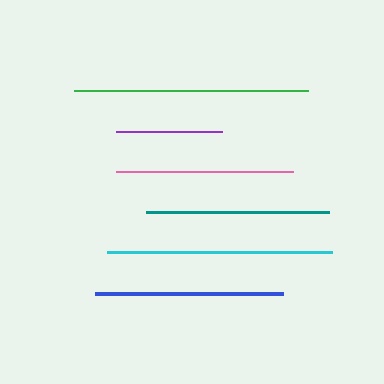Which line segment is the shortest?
The purple line is the shortest at approximately 107 pixels.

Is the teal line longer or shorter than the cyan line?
The cyan line is longer than the teal line.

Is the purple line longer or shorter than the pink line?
The pink line is longer than the purple line.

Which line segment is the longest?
The green line is the longest at approximately 234 pixels.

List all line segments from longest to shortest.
From longest to shortest: green, cyan, blue, teal, pink, purple.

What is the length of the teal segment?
The teal segment is approximately 183 pixels long.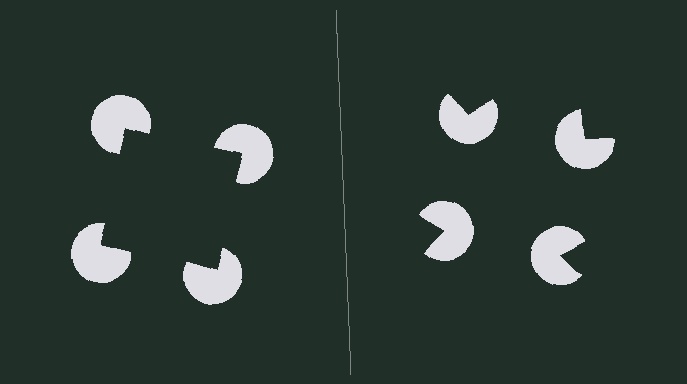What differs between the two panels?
The pac-man discs are positioned identically on both sides; only the wedge orientations differ. On the left they align to a square; on the right they are misaligned.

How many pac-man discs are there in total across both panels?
8 — 4 on each side.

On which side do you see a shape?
An illusory square appears on the left side. On the right side the wedge cuts are rotated, so no coherent shape forms.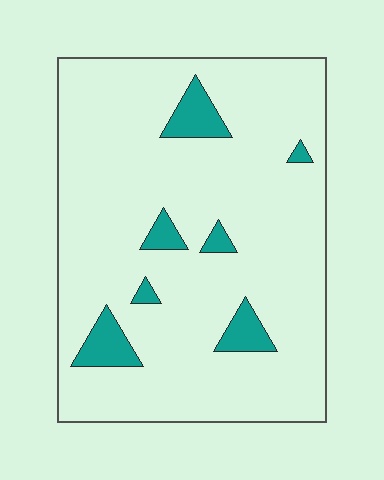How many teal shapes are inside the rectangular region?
7.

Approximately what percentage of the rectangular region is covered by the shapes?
Approximately 10%.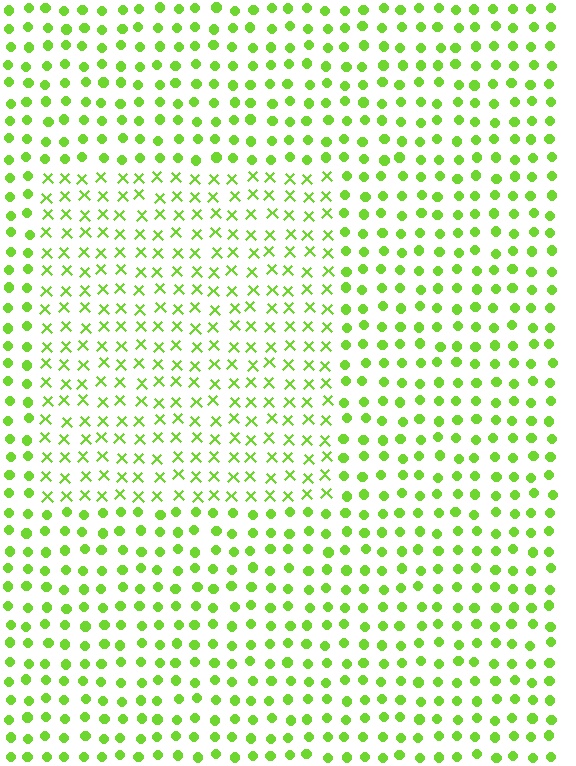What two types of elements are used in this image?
The image uses X marks inside the rectangle region and circles outside it.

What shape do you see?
I see a rectangle.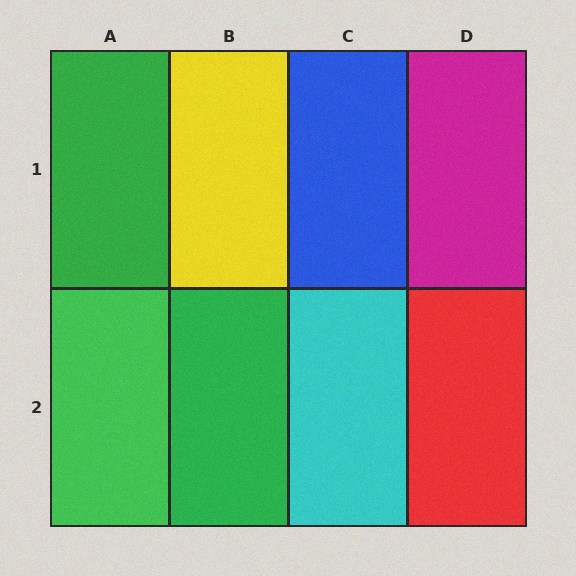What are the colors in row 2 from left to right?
Green, green, cyan, red.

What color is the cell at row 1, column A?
Green.